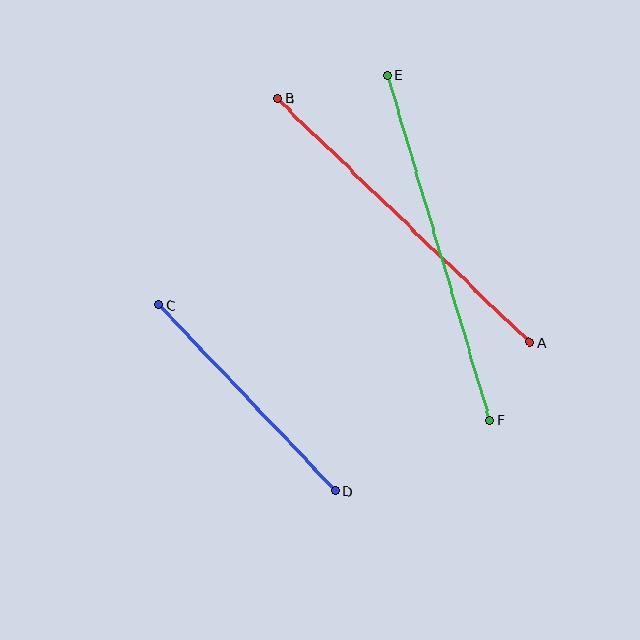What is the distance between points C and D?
The distance is approximately 256 pixels.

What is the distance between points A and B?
The distance is approximately 351 pixels.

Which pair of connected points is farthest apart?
Points E and F are farthest apart.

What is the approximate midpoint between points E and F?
The midpoint is at approximately (439, 248) pixels.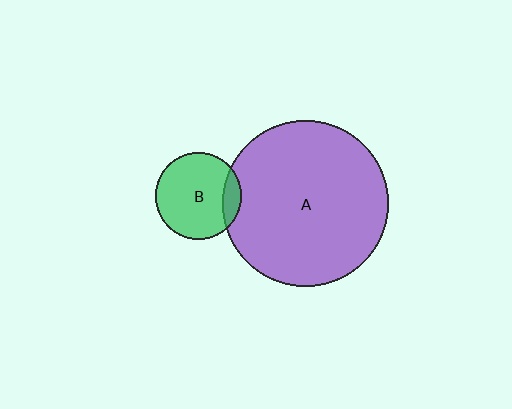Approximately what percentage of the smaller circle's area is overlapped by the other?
Approximately 15%.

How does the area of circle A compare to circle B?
Approximately 3.7 times.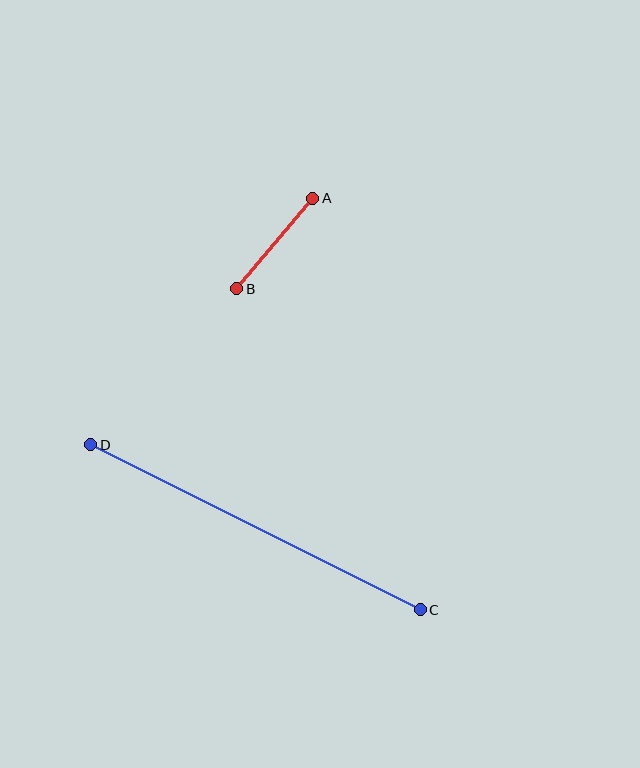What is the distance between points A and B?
The distance is approximately 118 pixels.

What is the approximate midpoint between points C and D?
The midpoint is at approximately (256, 527) pixels.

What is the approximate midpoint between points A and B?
The midpoint is at approximately (275, 244) pixels.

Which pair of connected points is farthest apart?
Points C and D are farthest apart.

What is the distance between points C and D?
The distance is approximately 369 pixels.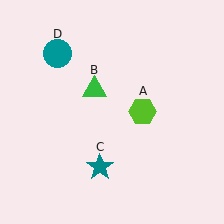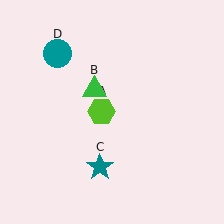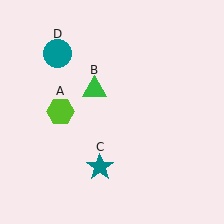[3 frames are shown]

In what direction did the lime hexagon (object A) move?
The lime hexagon (object A) moved left.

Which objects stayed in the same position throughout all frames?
Green triangle (object B) and teal star (object C) and teal circle (object D) remained stationary.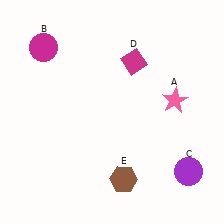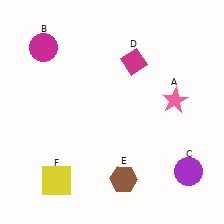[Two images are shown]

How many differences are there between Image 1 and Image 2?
There is 1 difference between the two images.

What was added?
A yellow square (F) was added in Image 2.